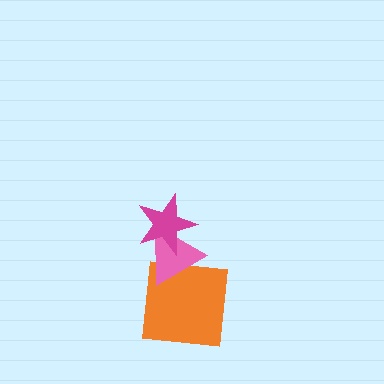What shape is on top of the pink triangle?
The magenta star is on top of the pink triangle.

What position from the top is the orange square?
The orange square is 3rd from the top.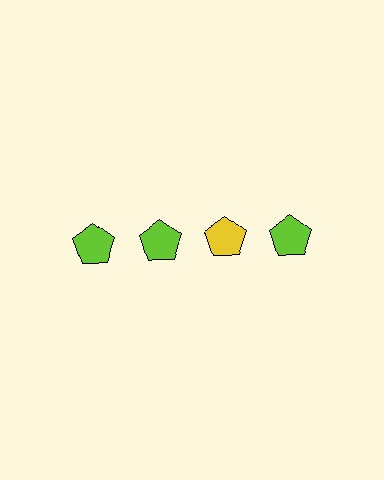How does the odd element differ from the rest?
It has a different color: yellow instead of lime.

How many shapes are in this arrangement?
There are 4 shapes arranged in a grid pattern.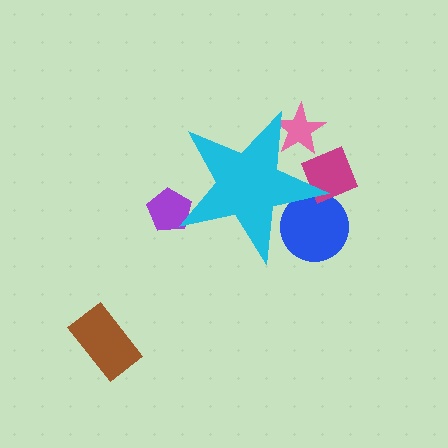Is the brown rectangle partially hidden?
No, the brown rectangle is fully visible.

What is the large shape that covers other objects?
A cyan star.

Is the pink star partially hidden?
Yes, the pink star is partially hidden behind the cyan star.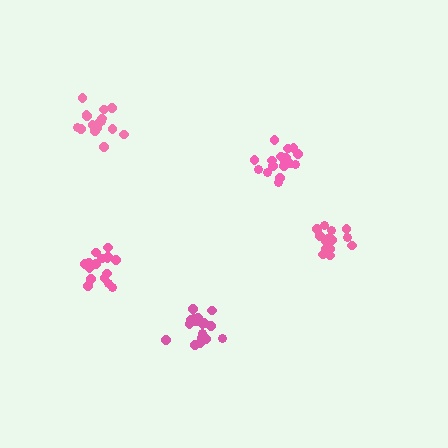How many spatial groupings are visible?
There are 5 spatial groupings.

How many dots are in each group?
Group 1: 15 dots, Group 2: 17 dots, Group 3: 18 dots, Group 4: 18 dots, Group 5: 16 dots (84 total).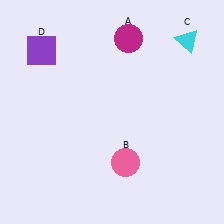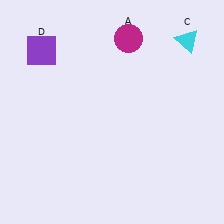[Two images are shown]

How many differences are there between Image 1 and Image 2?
There is 1 difference between the two images.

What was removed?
The pink circle (B) was removed in Image 2.